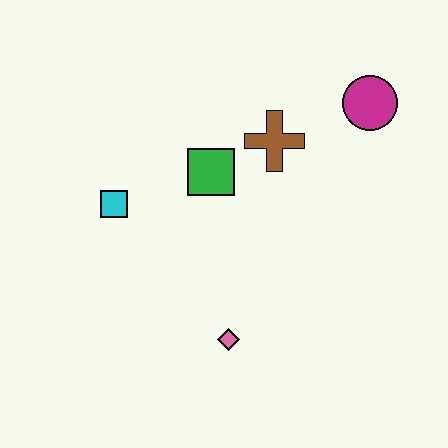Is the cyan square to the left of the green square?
Yes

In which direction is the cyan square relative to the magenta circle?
The cyan square is to the left of the magenta circle.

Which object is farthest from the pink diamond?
The magenta circle is farthest from the pink diamond.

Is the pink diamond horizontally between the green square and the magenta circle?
Yes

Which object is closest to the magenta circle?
The brown cross is closest to the magenta circle.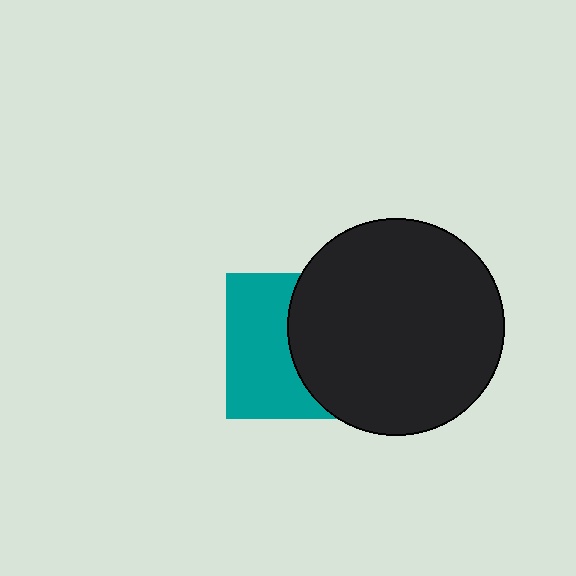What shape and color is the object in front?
The object in front is a black circle.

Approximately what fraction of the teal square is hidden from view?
Roughly 51% of the teal square is hidden behind the black circle.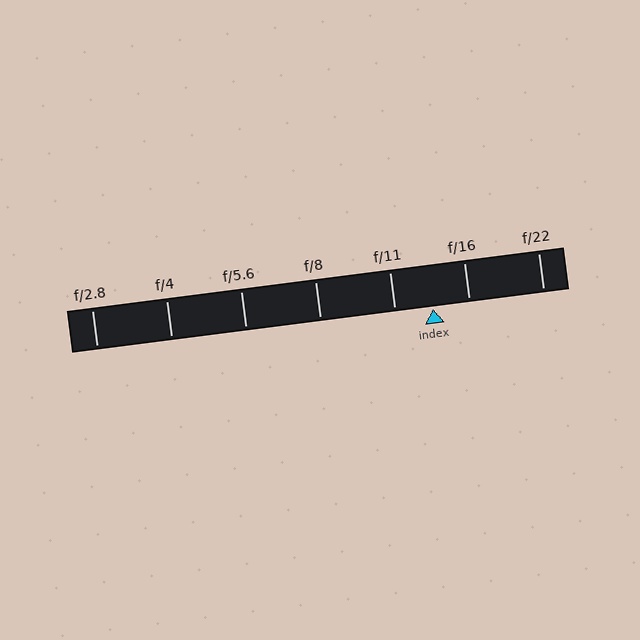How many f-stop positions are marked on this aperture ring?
There are 7 f-stop positions marked.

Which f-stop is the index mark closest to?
The index mark is closest to f/16.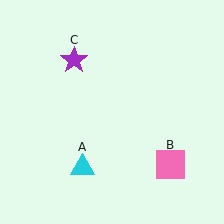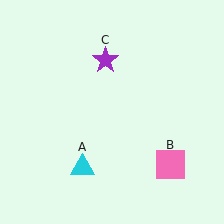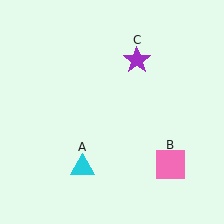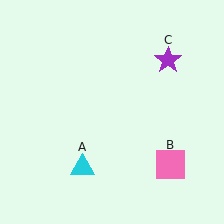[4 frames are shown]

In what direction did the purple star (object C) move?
The purple star (object C) moved right.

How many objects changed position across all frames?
1 object changed position: purple star (object C).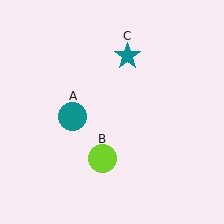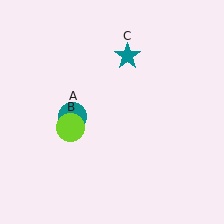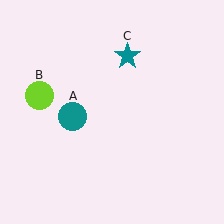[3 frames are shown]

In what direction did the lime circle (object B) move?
The lime circle (object B) moved up and to the left.